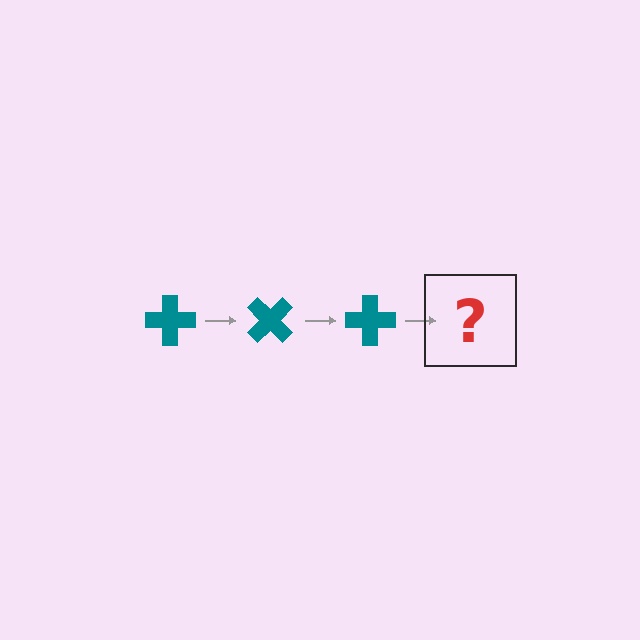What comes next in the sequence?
The next element should be a teal cross rotated 135 degrees.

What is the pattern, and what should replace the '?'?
The pattern is that the cross rotates 45 degrees each step. The '?' should be a teal cross rotated 135 degrees.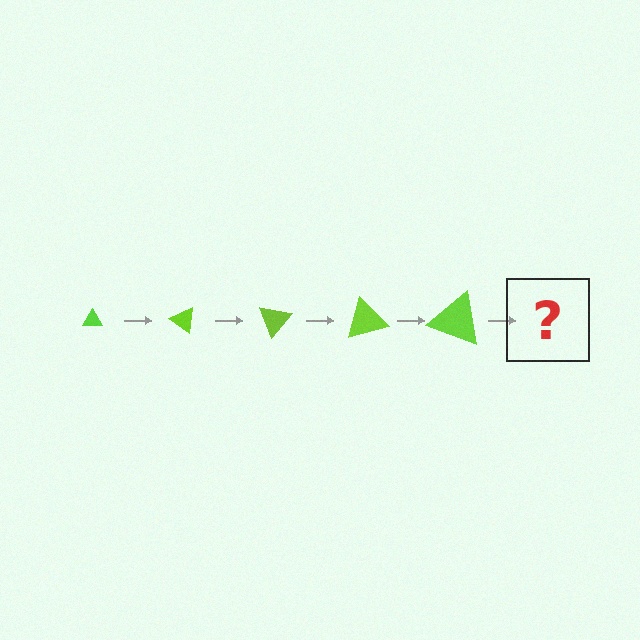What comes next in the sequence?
The next element should be a triangle, larger than the previous one and rotated 175 degrees from the start.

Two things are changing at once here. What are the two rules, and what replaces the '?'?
The two rules are that the triangle grows larger each step and it rotates 35 degrees each step. The '?' should be a triangle, larger than the previous one and rotated 175 degrees from the start.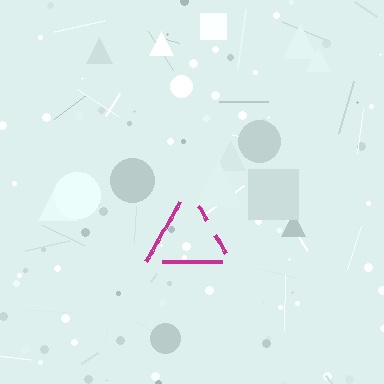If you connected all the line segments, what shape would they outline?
They would outline a triangle.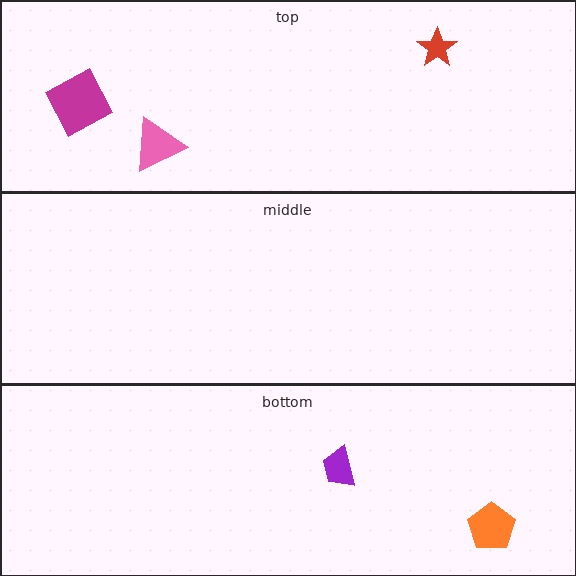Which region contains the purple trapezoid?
The bottom region.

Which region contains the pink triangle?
The top region.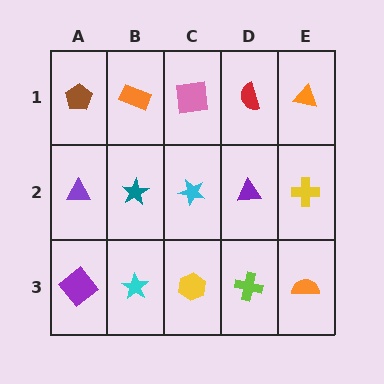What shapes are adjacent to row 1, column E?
A yellow cross (row 2, column E), a red semicircle (row 1, column D).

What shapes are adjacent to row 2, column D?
A red semicircle (row 1, column D), a lime cross (row 3, column D), a cyan star (row 2, column C), a yellow cross (row 2, column E).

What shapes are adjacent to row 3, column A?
A purple triangle (row 2, column A), a cyan star (row 3, column B).